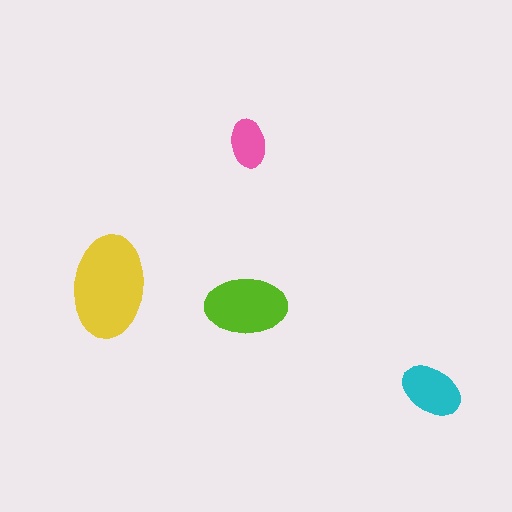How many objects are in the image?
There are 4 objects in the image.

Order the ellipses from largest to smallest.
the yellow one, the lime one, the cyan one, the pink one.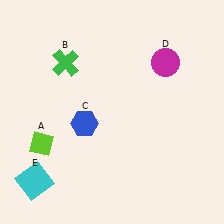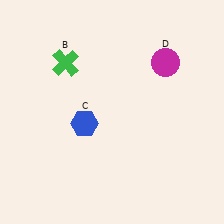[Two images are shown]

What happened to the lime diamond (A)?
The lime diamond (A) was removed in Image 2. It was in the bottom-left area of Image 1.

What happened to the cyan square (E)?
The cyan square (E) was removed in Image 2. It was in the bottom-left area of Image 1.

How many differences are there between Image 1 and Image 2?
There are 2 differences between the two images.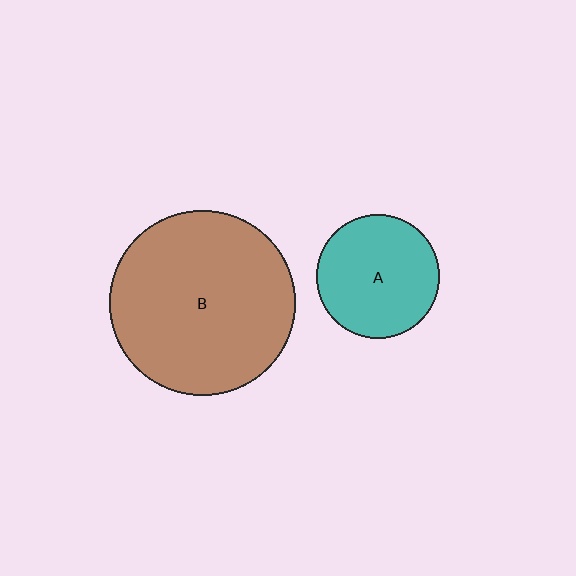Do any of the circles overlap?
No, none of the circles overlap.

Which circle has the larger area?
Circle B (brown).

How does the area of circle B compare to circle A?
Approximately 2.2 times.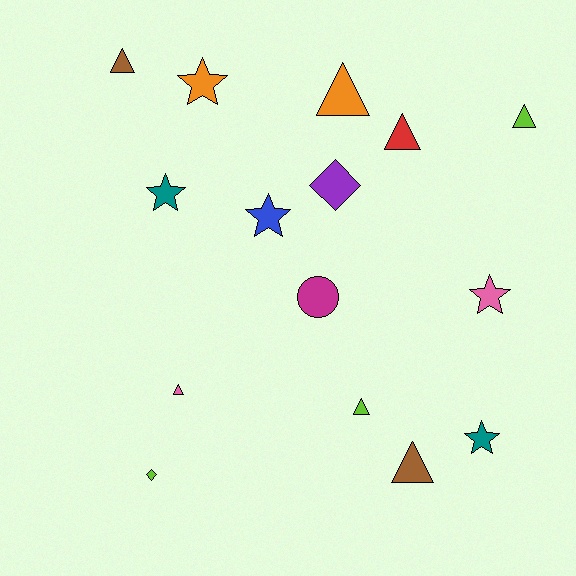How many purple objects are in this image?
There is 1 purple object.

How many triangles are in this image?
There are 7 triangles.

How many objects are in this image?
There are 15 objects.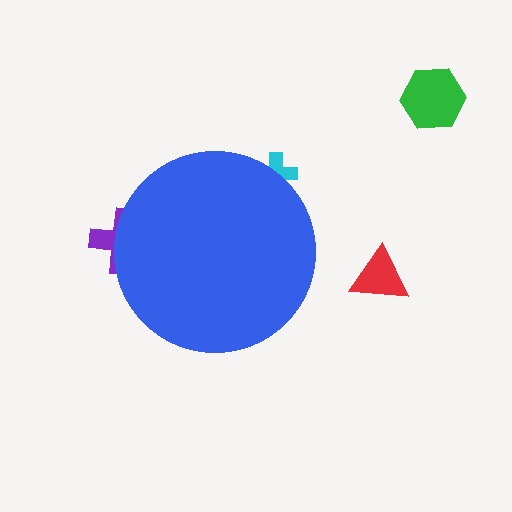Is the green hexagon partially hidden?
No, the green hexagon is fully visible.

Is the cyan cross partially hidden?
Yes, the cyan cross is partially hidden behind the blue circle.